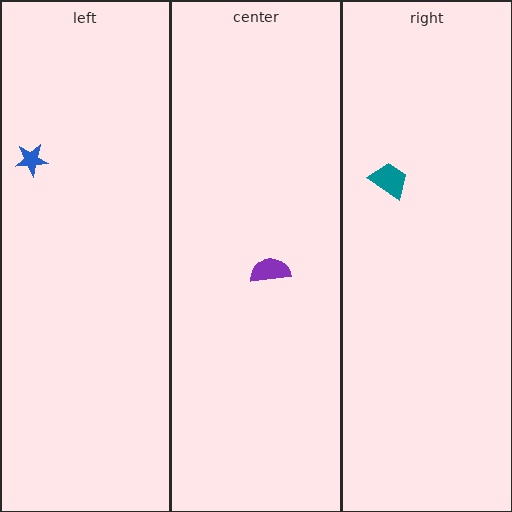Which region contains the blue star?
The left region.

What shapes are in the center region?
The purple semicircle.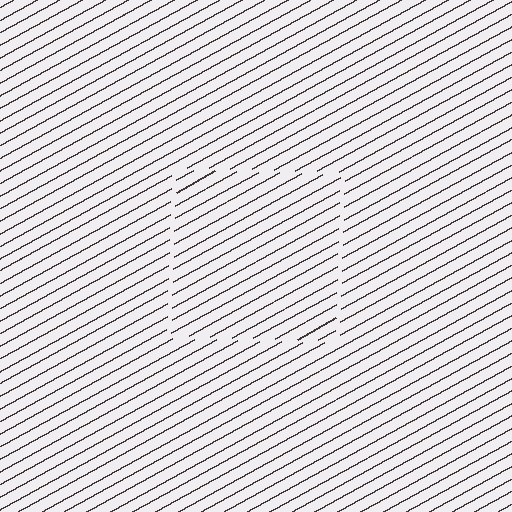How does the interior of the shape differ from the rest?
The interior of the shape contains the same grating, shifted by half a period — the contour is defined by the phase discontinuity where line-ends from the inner and outer gratings abut.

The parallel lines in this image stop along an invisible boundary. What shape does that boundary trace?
An illusory square. The interior of the shape contains the same grating, shifted by half a period — the contour is defined by the phase discontinuity where line-ends from the inner and outer gratings abut.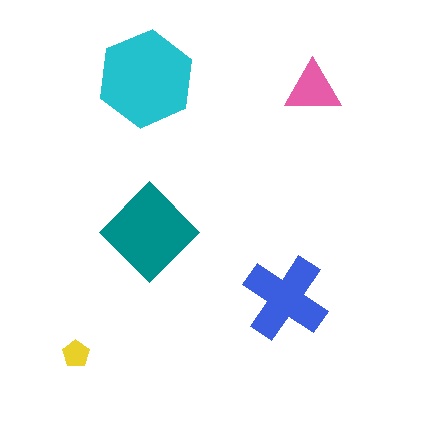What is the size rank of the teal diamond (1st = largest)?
2nd.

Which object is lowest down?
The yellow pentagon is bottommost.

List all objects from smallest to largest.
The yellow pentagon, the pink triangle, the blue cross, the teal diamond, the cyan hexagon.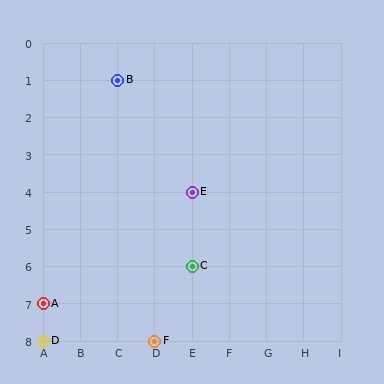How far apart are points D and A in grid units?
Points D and A are 1 row apart.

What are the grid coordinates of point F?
Point F is at grid coordinates (D, 8).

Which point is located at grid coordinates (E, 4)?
Point E is at (E, 4).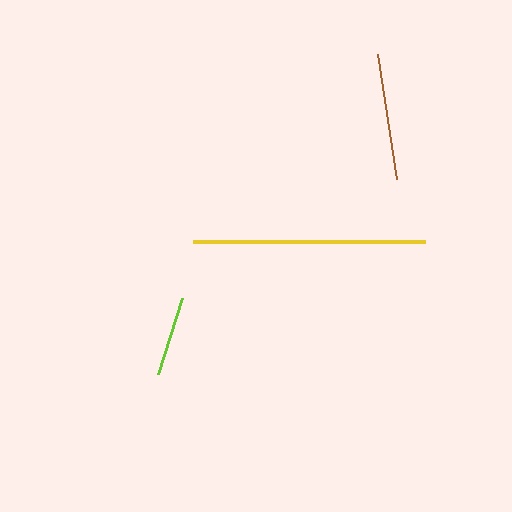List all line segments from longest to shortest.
From longest to shortest: yellow, brown, lime.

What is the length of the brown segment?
The brown segment is approximately 126 pixels long.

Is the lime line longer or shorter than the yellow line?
The yellow line is longer than the lime line.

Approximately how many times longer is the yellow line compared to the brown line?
The yellow line is approximately 1.8 times the length of the brown line.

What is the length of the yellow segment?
The yellow segment is approximately 231 pixels long.